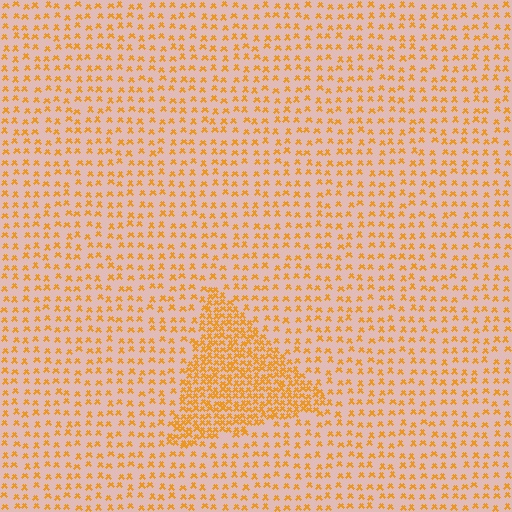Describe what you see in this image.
The image contains small orange elements arranged at two different densities. A triangle-shaped region is visible where the elements are more densely packed than the surrounding area.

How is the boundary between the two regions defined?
The boundary is defined by a change in element density (approximately 2.5x ratio). All elements are the same color, size, and shape.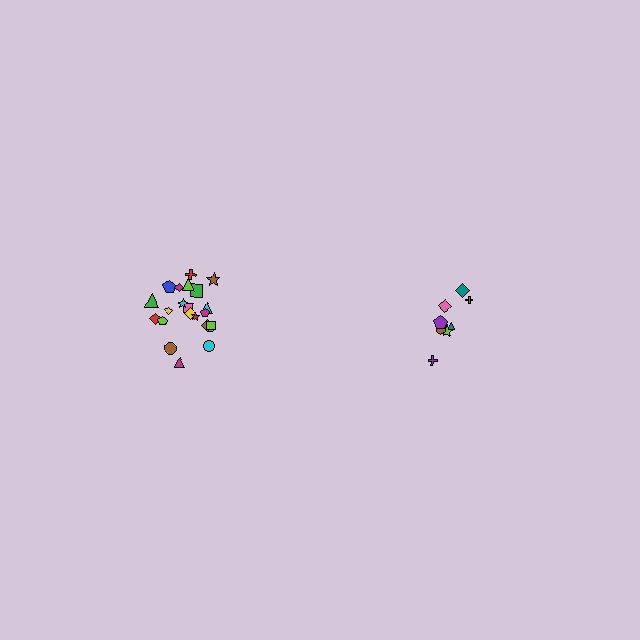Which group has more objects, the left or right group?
The left group.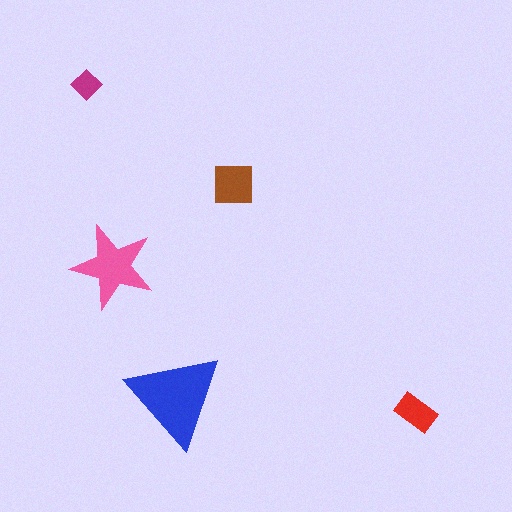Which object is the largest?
The blue triangle.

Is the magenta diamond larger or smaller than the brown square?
Smaller.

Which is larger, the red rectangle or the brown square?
The brown square.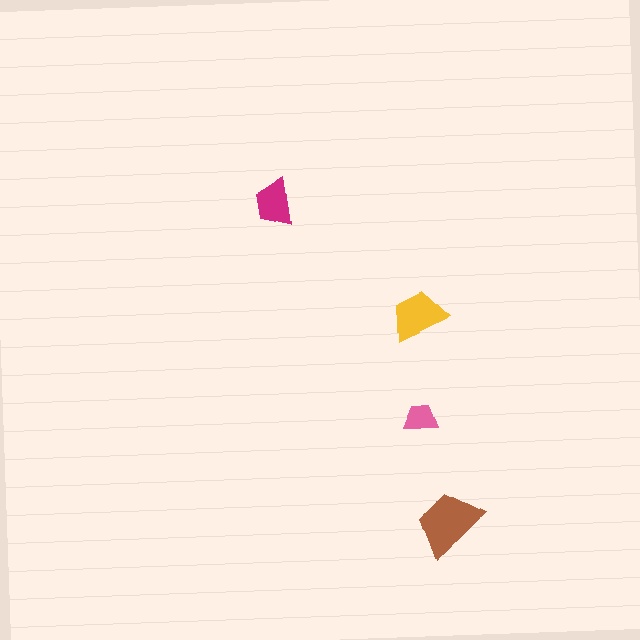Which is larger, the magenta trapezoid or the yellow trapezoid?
The yellow one.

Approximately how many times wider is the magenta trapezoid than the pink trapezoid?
About 1.5 times wider.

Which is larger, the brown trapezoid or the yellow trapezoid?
The brown one.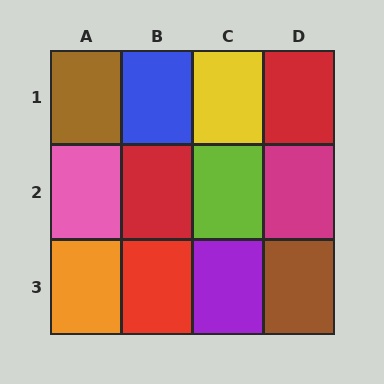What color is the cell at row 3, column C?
Purple.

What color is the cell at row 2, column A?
Pink.